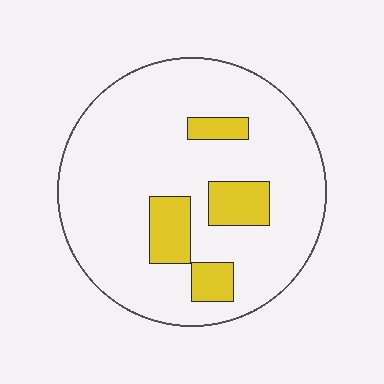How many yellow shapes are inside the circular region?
4.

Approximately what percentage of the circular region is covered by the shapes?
Approximately 15%.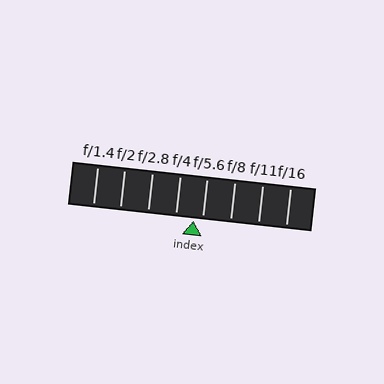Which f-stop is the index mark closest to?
The index mark is closest to f/5.6.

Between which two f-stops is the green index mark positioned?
The index mark is between f/4 and f/5.6.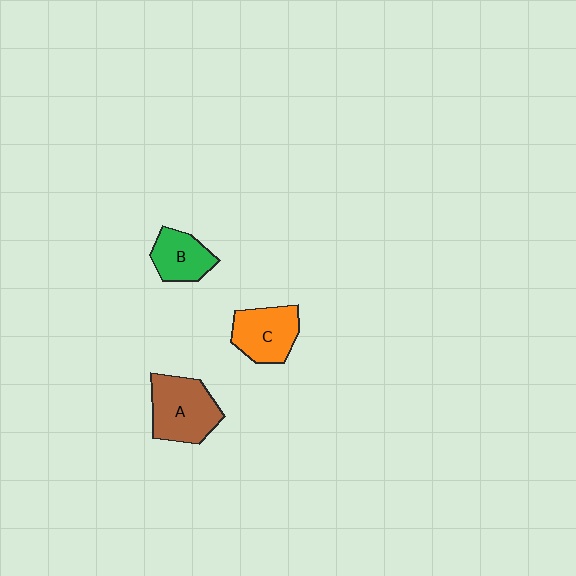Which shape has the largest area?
Shape A (brown).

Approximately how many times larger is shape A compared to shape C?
Approximately 1.2 times.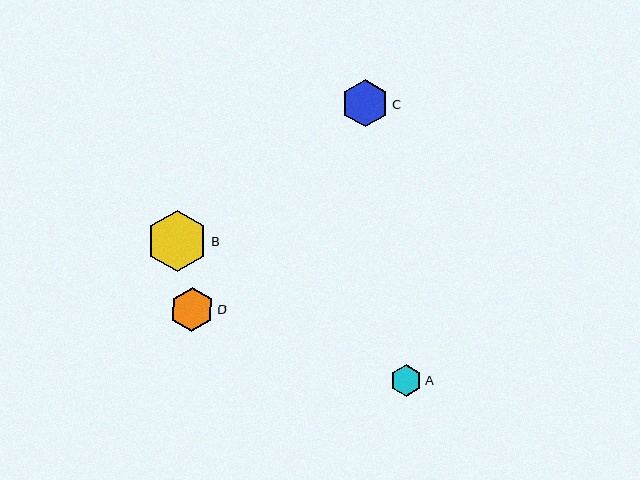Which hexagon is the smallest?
Hexagon A is the smallest with a size of approximately 32 pixels.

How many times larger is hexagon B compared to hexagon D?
Hexagon B is approximately 1.4 times the size of hexagon D.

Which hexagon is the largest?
Hexagon B is the largest with a size of approximately 61 pixels.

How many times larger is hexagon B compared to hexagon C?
Hexagon B is approximately 1.3 times the size of hexagon C.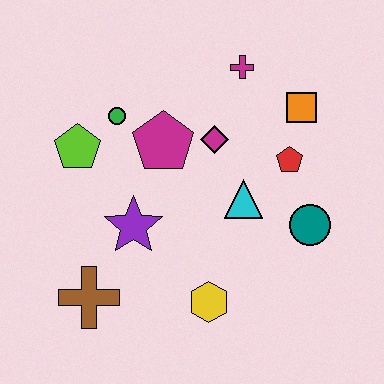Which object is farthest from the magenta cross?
The brown cross is farthest from the magenta cross.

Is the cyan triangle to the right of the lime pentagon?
Yes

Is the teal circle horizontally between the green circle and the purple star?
No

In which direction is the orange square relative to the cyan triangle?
The orange square is above the cyan triangle.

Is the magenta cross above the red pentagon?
Yes